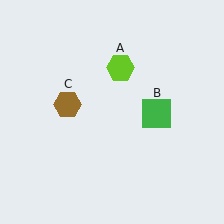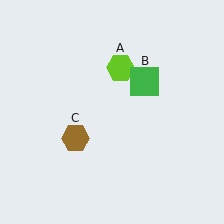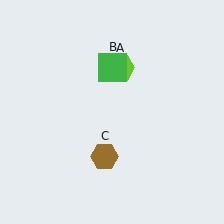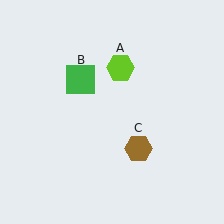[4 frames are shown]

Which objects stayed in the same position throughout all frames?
Lime hexagon (object A) remained stationary.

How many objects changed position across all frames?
2 objects changed position: green square (object B), brown hexagon (object C).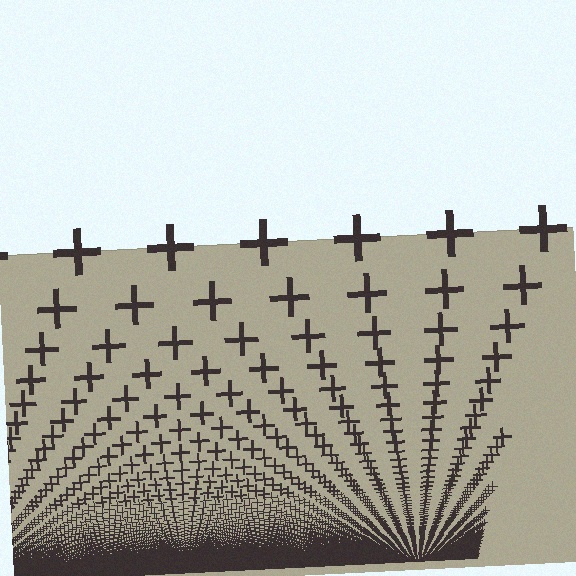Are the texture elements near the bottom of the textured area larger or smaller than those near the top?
Smaller. The gradient is inverted — elements near the bottom are smaller and denser.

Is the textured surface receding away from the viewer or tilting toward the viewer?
The surface appears to tilt toward the viewer. Texture elements get larger and sparser toward the top.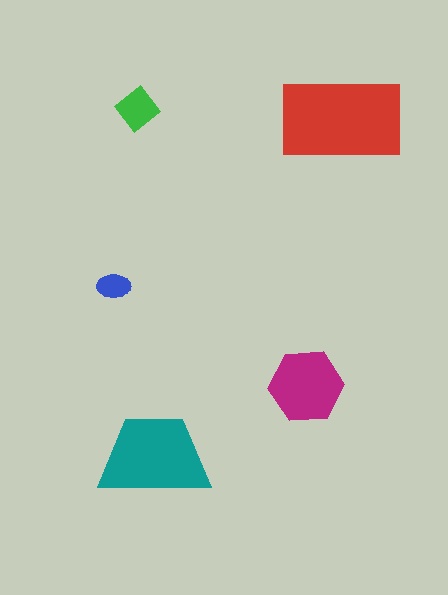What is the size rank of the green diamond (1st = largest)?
4th.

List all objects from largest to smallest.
The red rectangle, the teal trapezoid, the magenta hexagon, the green diamond, the blue ellipse.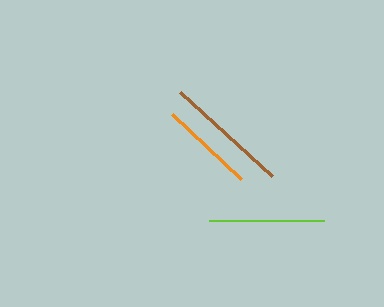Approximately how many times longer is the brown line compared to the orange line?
The brown line is approximately 1.3 times the length of the orange line.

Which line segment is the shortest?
The orange line is the shortest at approximately 94 pixels.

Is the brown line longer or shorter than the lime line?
The brown line is longer than the lime line.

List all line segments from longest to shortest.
From longest to shortest: brown, lime, orange.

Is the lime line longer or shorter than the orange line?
The lime line is longer than the orange line.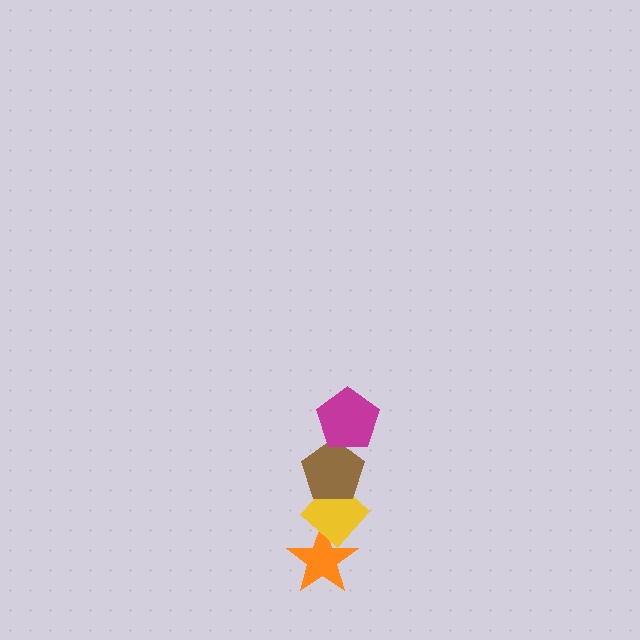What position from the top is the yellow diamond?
The yellow diamond is 3rd from the top.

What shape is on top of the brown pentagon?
The magenta pentagon is on top of the brown pentagon.